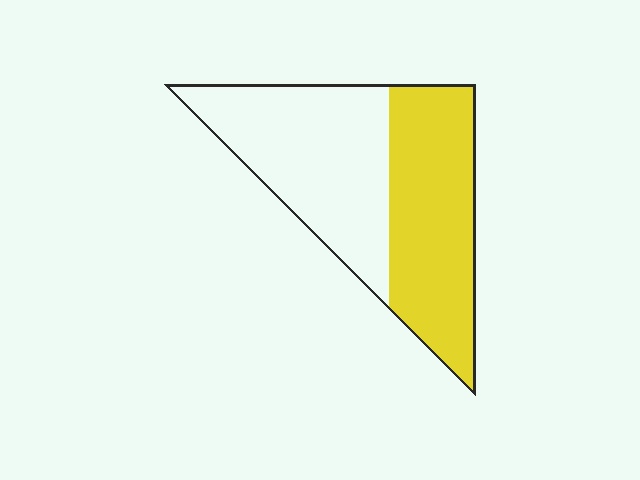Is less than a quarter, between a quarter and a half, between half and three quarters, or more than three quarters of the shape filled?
Between a quarter and a half.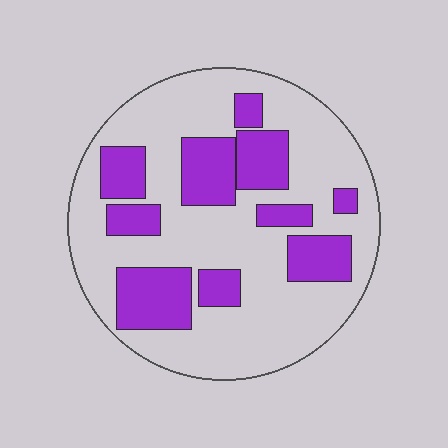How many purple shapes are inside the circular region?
10.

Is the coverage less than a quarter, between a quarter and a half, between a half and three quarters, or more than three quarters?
Between a quarter and a half.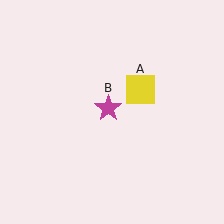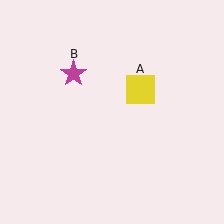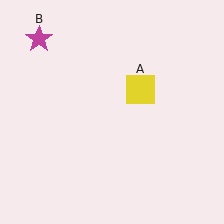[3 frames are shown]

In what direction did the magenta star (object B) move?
The magenta star (object B) moved up and to the left.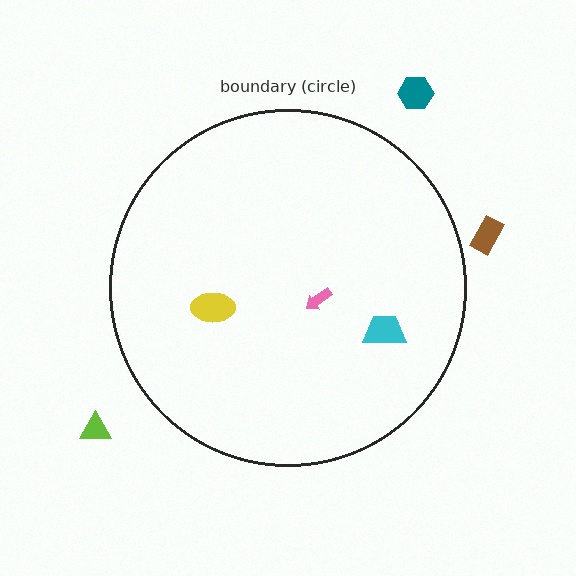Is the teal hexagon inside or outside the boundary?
Outside.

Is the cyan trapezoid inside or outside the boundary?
Inside.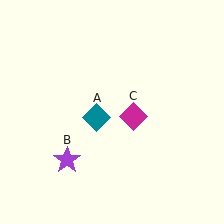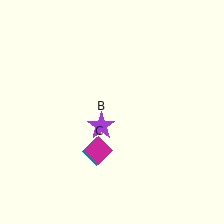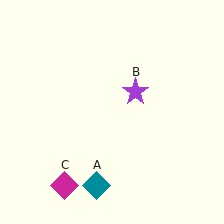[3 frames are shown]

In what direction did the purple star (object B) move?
The purple star (object B) moved up and to the right.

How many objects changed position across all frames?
3 objects changed position: teal diamond (object A), purple star (object B), magenta diamond (object C).